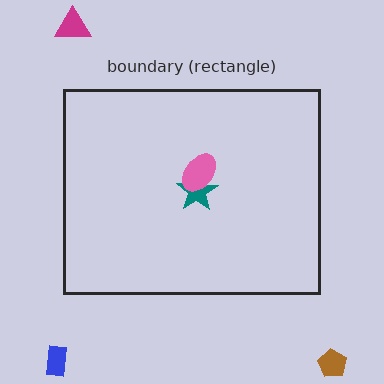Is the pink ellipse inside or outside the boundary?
Inside.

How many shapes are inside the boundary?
2 inside, 3 outside.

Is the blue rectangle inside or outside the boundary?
Outside.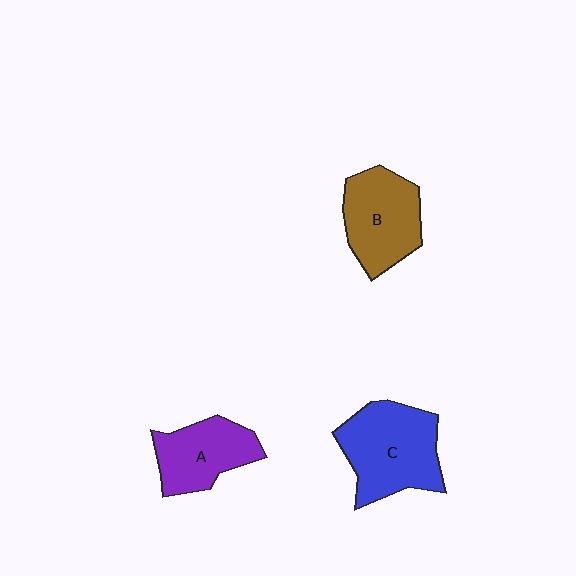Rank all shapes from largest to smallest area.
From largest to smallest: C (blue), B (brown), A (purple).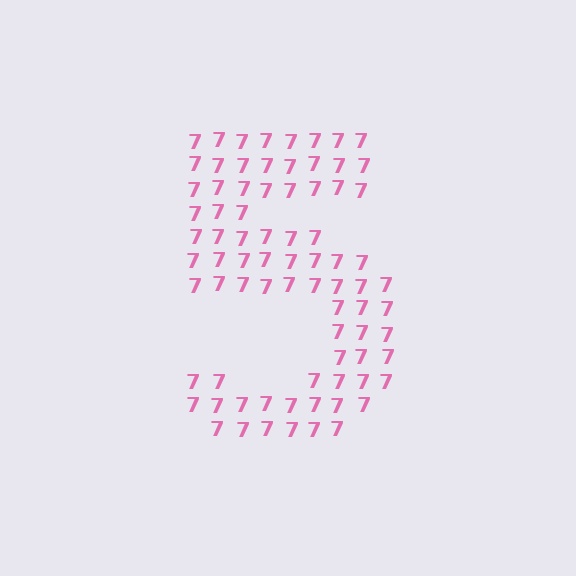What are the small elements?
The small elements are digit 7's.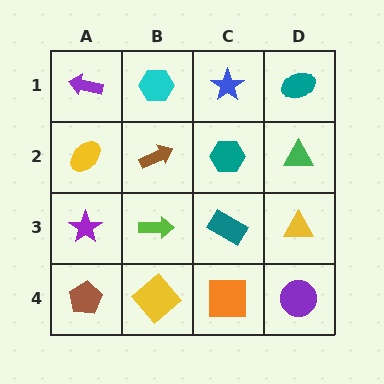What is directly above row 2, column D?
A teal ellipse.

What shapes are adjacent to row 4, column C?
A teal rectangle (row 3, column C), a yellow diamond (row 4, column B), a purple circle (row 4, column D).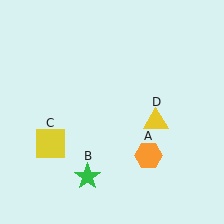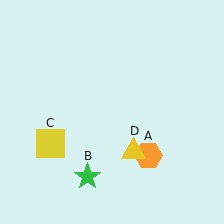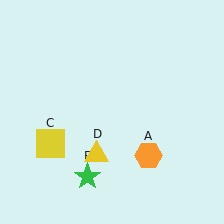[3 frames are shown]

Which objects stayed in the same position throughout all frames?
Orange hexagon (object A) and green star (object B) and yellow square (object C) remained stationary.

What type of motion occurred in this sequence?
The yellow triangle (object D) rotated clockwise around the center of the scene.